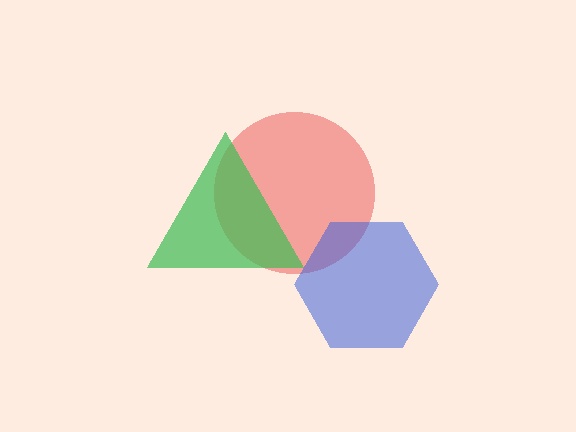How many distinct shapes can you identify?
There are 3 distinct shapes: a red circle, a blue hexagon, a green triangle.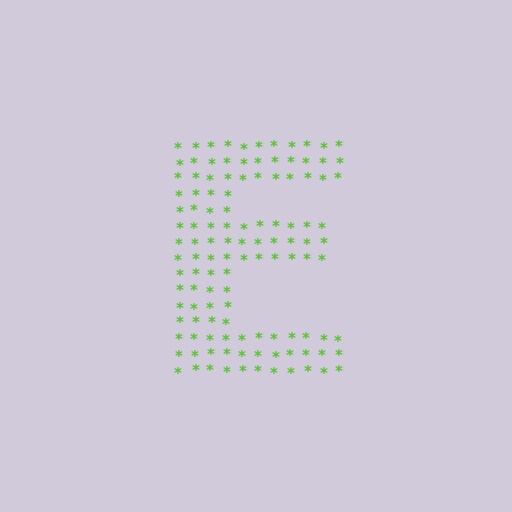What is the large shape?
The large shape is the letter E.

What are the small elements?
The small elements are asterisks.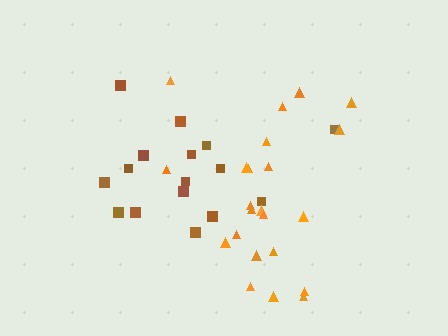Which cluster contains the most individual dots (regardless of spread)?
Orange (23).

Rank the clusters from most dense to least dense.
orange, brown.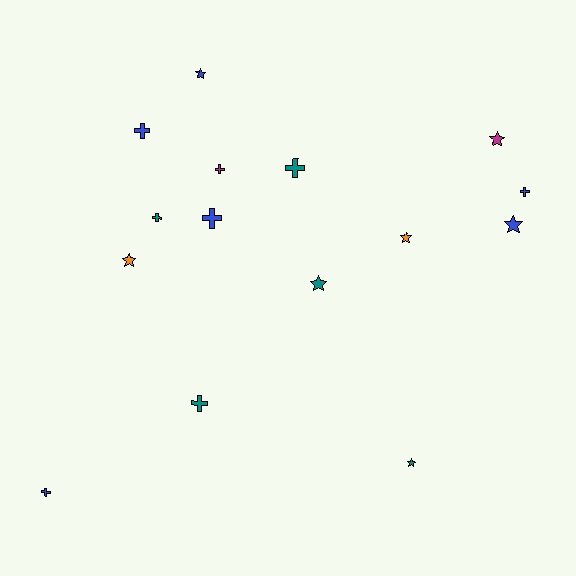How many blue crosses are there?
There are 4 blue crosses.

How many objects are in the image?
There are 15 objects.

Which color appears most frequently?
Blue, with 6 objects.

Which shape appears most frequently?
Cross, with 8 objects.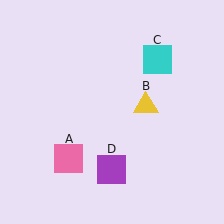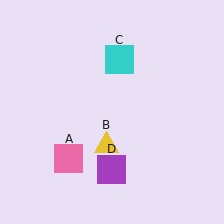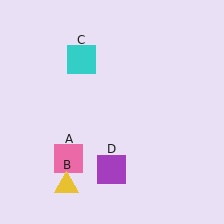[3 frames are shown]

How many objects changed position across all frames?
2 objects changed position: yellow triangle (object B), cyan square (object C).